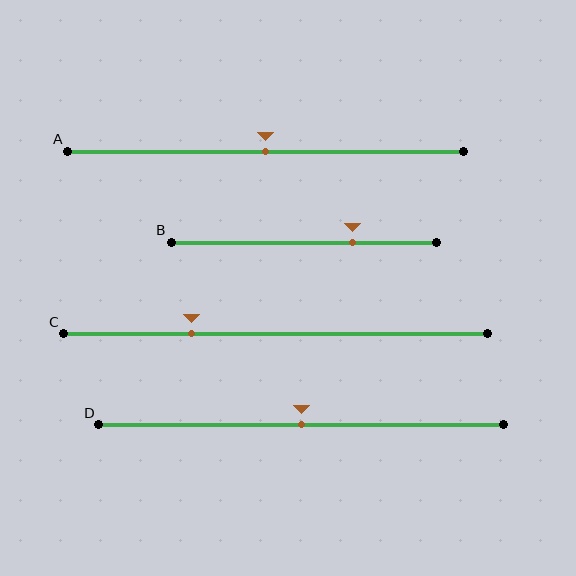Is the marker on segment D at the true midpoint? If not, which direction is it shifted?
Yes, the marker on segment D is at the true midpoint.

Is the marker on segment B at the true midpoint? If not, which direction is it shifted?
No, the marker on segment B is shifted to the right by about 19% of the segment length.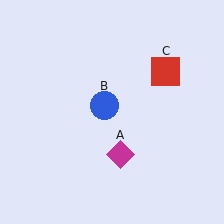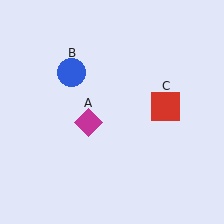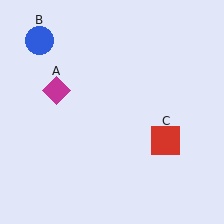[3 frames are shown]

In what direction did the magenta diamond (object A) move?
The magenta diamond (object A) moved up and to the left.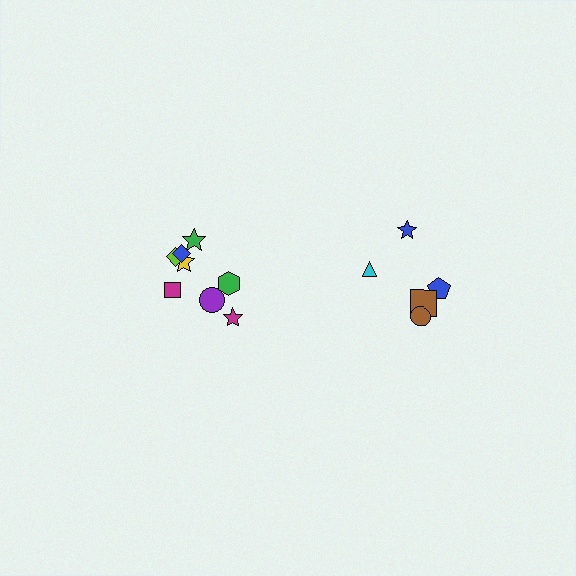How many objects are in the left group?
There are 8 objects.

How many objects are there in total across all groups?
There are 13 objects.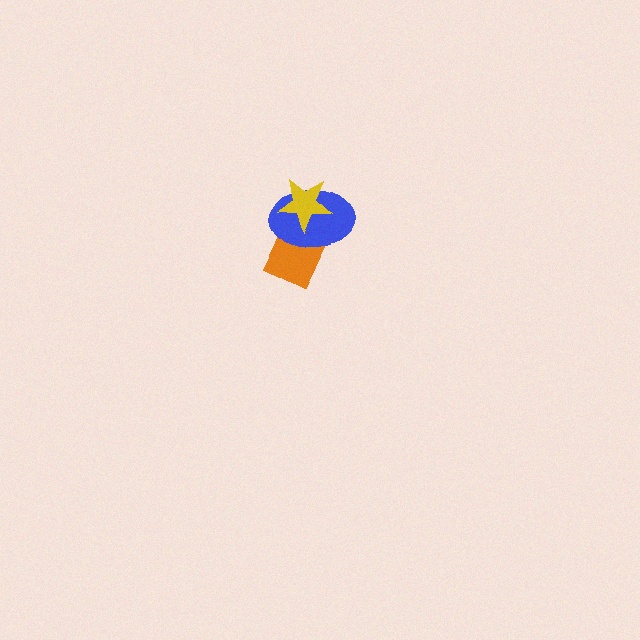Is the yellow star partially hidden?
No, no other shape covers it.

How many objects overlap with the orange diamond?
2 objects overlap with the orange diamond.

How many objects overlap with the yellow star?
2 objects overlap with the yellow star.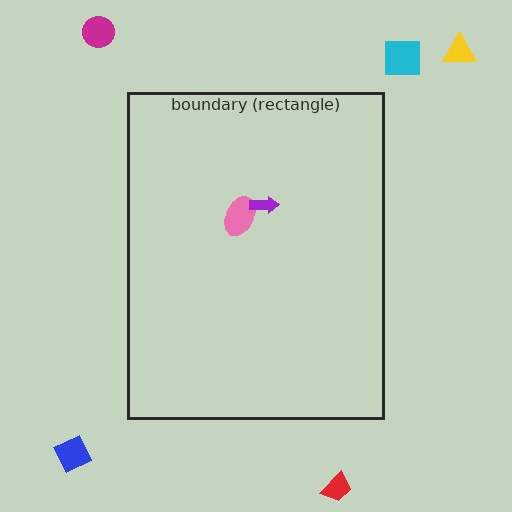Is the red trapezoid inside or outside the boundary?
Outside.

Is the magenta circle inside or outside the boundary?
Outside.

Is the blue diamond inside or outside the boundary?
Outside.